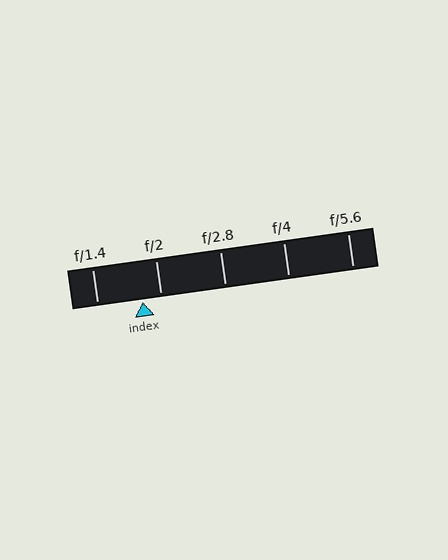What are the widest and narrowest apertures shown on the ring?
The widest aperture shown is f/1.4 and the narrowest is f/5.6.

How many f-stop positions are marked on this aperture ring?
There are 5 f-stop positions marked.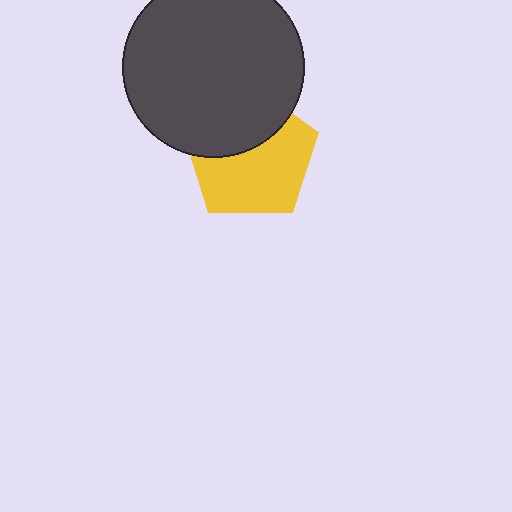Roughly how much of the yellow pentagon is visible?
About half of it is visible (roughly 62%).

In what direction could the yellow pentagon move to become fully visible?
The yellow pentagon could move down. That would shift it out from behind the dark gray circle entirely.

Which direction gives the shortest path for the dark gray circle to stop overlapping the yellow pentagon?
Moving up gives the shortest separation.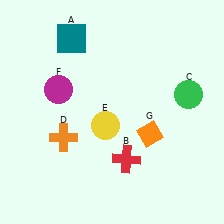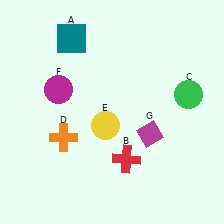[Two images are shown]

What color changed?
The diamond (G) changed from orange in Image 1 to magenta in Image 2.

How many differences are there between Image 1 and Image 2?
There is 1 difference between the two images.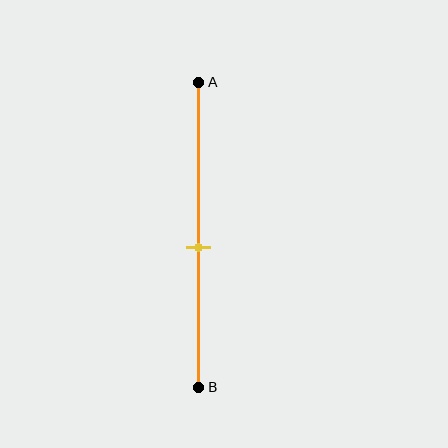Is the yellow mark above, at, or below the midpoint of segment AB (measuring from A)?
The yellow mark is below the midpoint of segment AB.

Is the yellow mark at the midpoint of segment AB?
No, the mark is at about 55% from A, not at the 50% midpoint.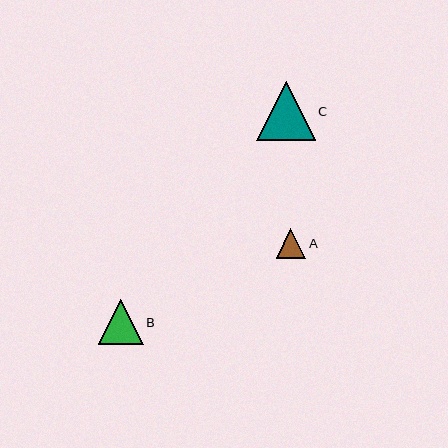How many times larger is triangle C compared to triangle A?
Triangle C is approximately 2.0 times the size of triangle A.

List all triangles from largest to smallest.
From largest to smallest: C, B, A.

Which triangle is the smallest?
Triangle A is the smallest with a size of approximately 29 pixels.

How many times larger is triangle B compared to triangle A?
Triangle B is approximately 1.5 times the size of triangle A.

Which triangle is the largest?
Triangle C is the largest with a size of approximately 58 pixels.